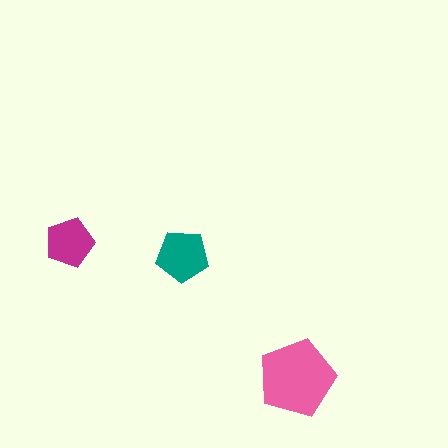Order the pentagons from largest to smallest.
the pink one, the teal one, the magenta one.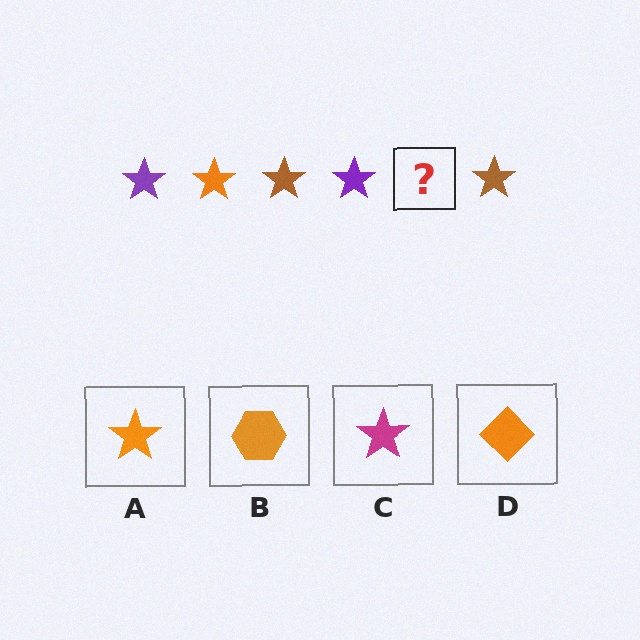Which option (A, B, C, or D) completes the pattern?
A.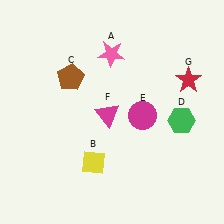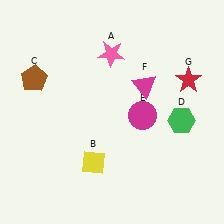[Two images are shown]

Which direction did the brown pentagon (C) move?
The brown pentagon (C) moved left.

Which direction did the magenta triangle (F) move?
The magenta triangle (F) moved right.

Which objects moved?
The objects that moved are: the brown pentagon (C), the magenta triangle (F).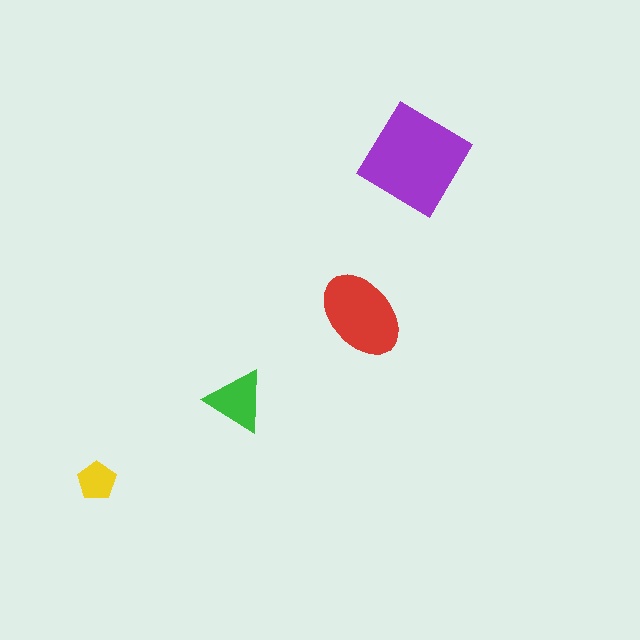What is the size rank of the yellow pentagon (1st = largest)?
4th.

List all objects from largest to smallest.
The purple diamond, the red ellipse, the green triangle, the yellow pentagon.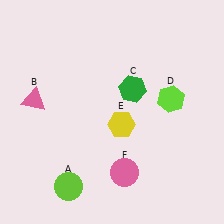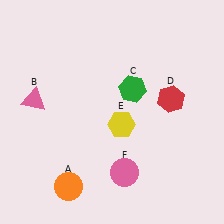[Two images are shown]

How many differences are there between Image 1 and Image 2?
There are 2 differences between the two images.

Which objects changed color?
A changed from lime to orange. D changed from lime to red.